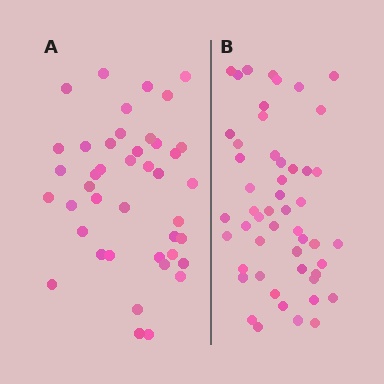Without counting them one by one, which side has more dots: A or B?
Region B (the right region) has more dots.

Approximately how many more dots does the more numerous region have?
Region B has roughly 8 or so more dots than region A.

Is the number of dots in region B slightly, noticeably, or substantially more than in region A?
Region B has only slightly more — the two regions are fairly close. The ratio is roughly 1.2 to 1.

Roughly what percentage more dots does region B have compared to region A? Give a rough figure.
About 20% more.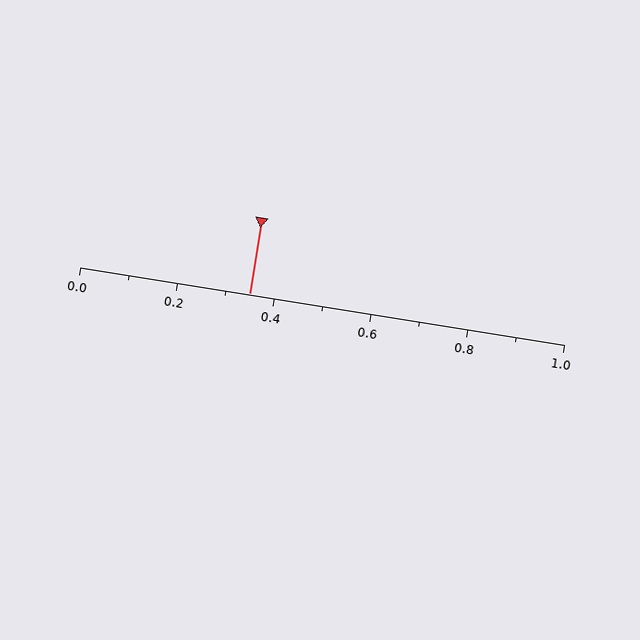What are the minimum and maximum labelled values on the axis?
The axis runs from 0.0 to 1.0.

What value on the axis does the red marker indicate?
The marker indicates approximately 0.35.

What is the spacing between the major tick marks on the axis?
The major ticks are spaced 0.2 apart.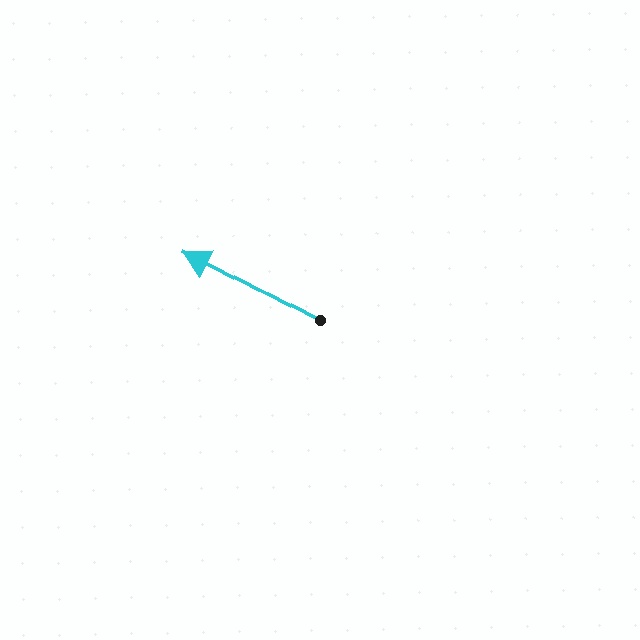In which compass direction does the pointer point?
Northwest.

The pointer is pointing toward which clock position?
Roughly 10 o'clock.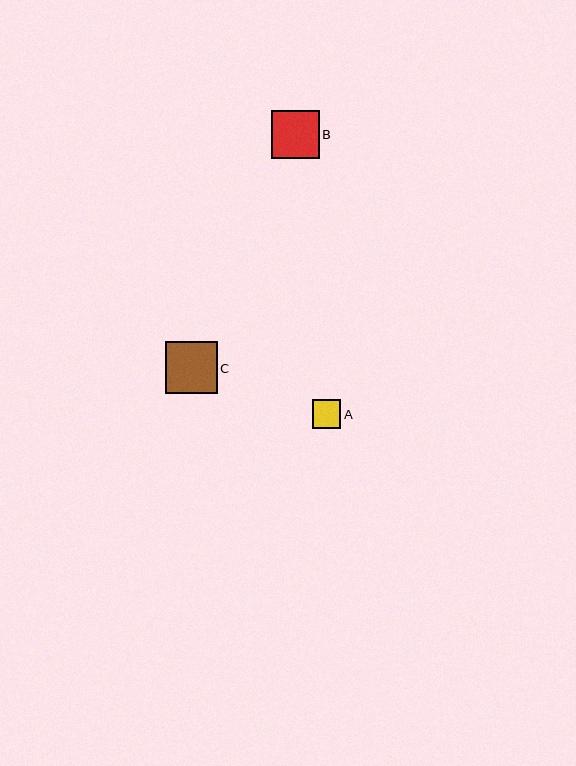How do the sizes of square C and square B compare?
Square C and square B are approximately the same size.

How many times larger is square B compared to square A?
Square B is approximately 1.7 times the size of square A.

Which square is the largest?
Square C is the largest with a size of approximately 52 pixels.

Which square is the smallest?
Square A is the smallest with a size of approximately 28 pixels.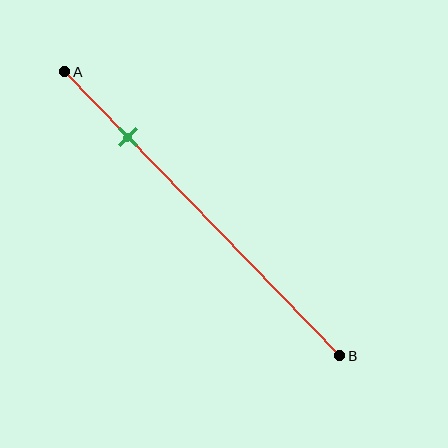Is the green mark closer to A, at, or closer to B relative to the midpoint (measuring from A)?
The green mark is closer to point A than the midpoint of segment AB.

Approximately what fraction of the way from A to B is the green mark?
The green mark is approximately 25% of the way from A to B.